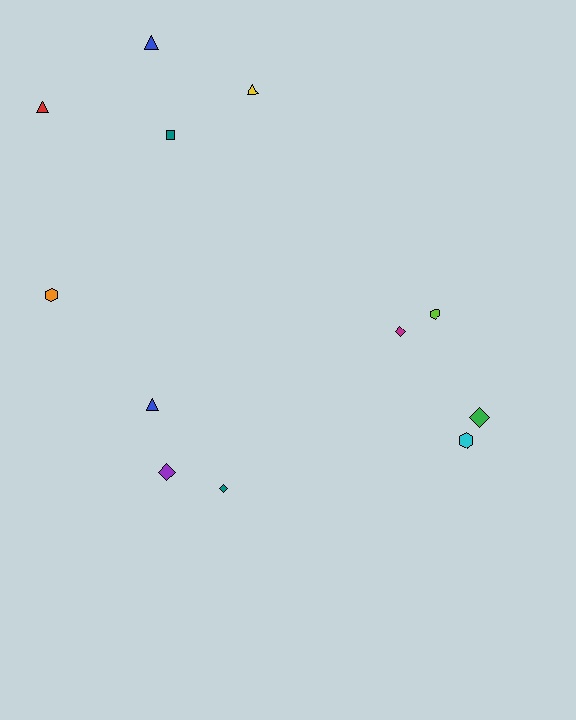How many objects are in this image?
There are 12 objects.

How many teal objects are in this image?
There are 2 teal objects.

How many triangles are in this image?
There are 4 triangles.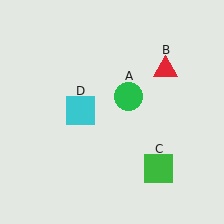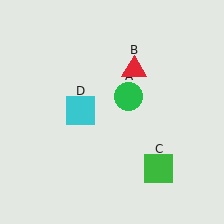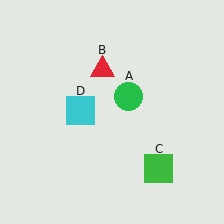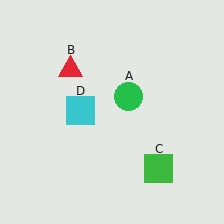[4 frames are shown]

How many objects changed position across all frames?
1 object changed position: red triangle (object B).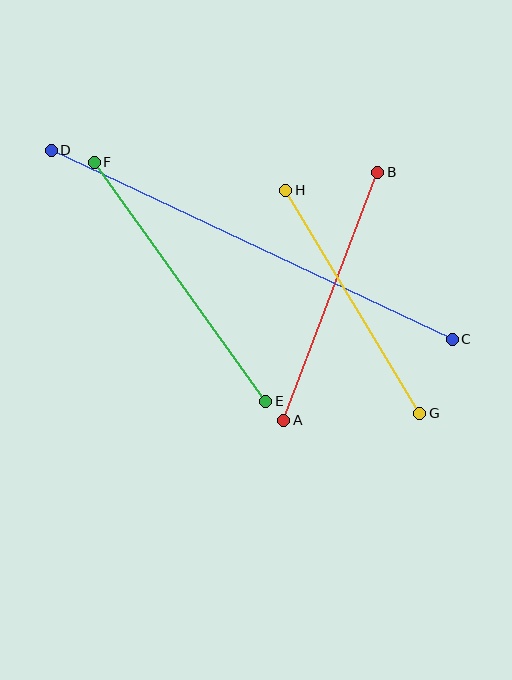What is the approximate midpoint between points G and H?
The midpoint is at approximately (353, 302) pixels.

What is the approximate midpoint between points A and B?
The midpoint is at approximately (331, 296) pixels.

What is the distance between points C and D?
The distance is approximately 443 pixels.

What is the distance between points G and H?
The distance is approximately 260 pixels.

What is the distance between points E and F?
The distance is approximately 294 pixels.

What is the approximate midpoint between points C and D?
The midpoint is at approximately (252, 245) pixels.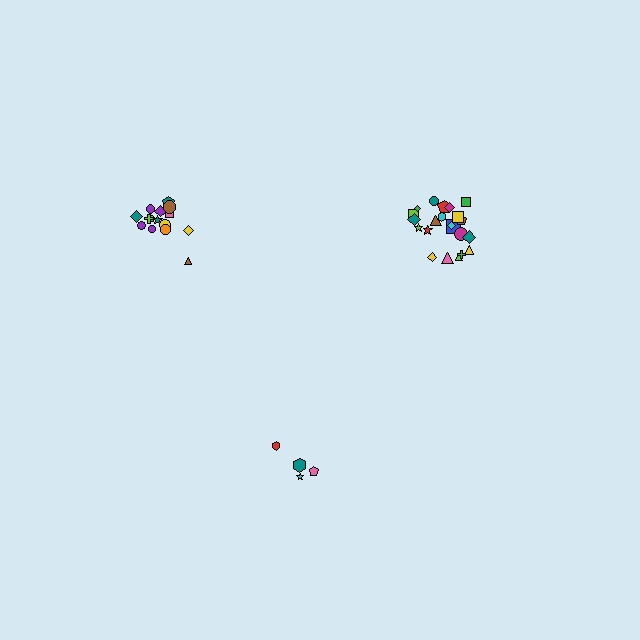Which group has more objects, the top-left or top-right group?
The top-right group.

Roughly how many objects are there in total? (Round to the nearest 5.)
Roughly 40 objects in total.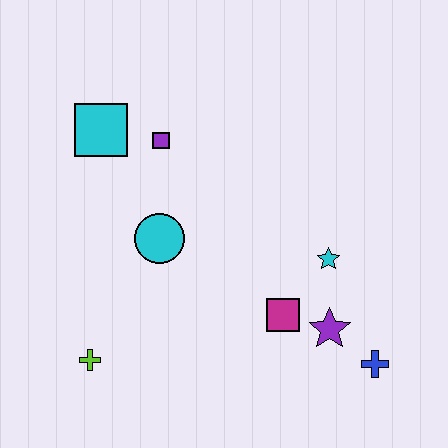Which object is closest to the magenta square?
The purple star is closest to the magenta square.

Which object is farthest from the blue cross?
The cyan square is farthest from the blue cross.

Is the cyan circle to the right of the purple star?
No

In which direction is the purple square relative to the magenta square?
The purple square is above the magenta square.